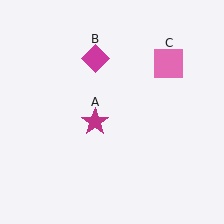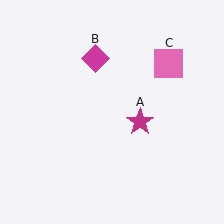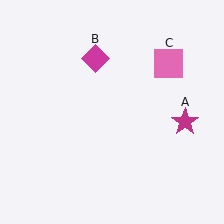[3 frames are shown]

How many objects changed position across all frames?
1 object changed position: magenta star (object A).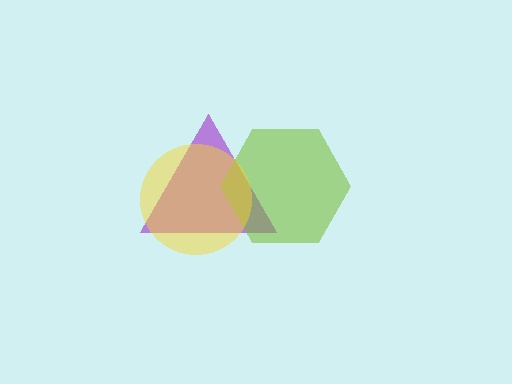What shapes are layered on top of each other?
The layered shapes are: a purple triangle, a lime hexagon, a yellow circle.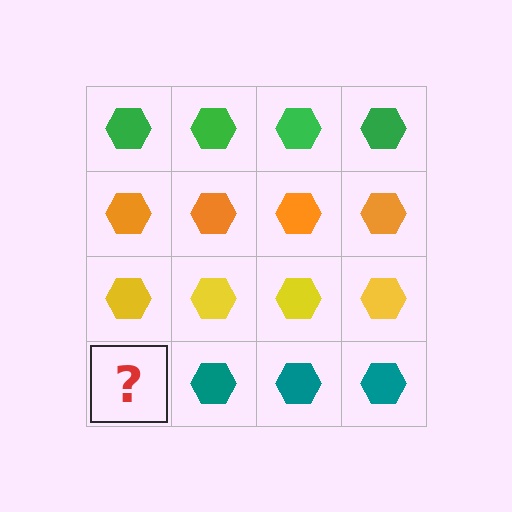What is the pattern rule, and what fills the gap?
The rule is that each row has a consistent color. The gap should be filled with a teal hexagon.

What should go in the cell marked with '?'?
The missing cell should contain a teal hexagon.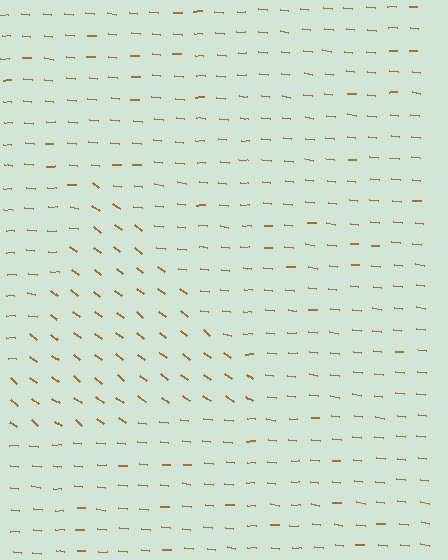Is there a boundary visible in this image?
Yes, there is a texture boundary formed by a change in line orientation.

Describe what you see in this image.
The image is filled with small brown line segments. A triangle region in the image has lines oriented differently from the surrounding lines, creating a visible texture boundary.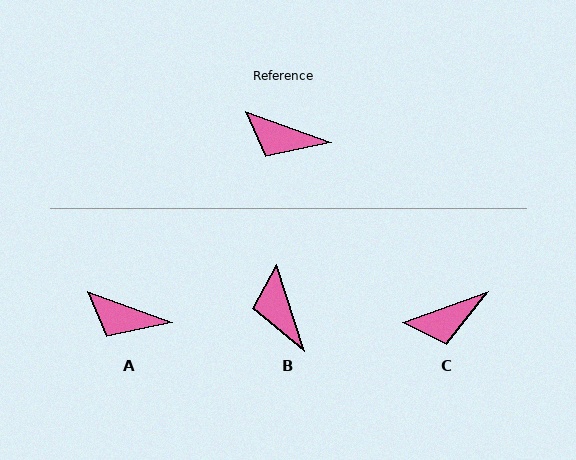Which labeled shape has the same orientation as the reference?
A.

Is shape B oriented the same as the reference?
No, it is off by about 52 degrees.